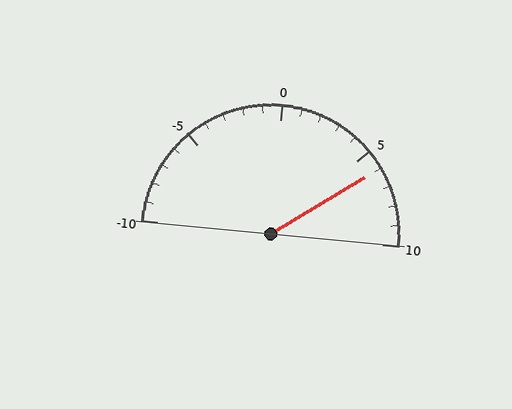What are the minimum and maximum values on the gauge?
The gauge ranges from -10 to 10.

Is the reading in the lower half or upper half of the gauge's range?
The reading is in the upper half of the range (-10 to 10).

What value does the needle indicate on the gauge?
The needle indicates approximately 6.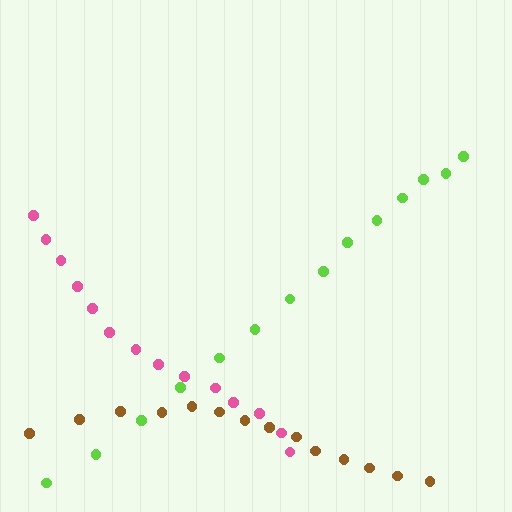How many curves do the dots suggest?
There are 3 distinct paths.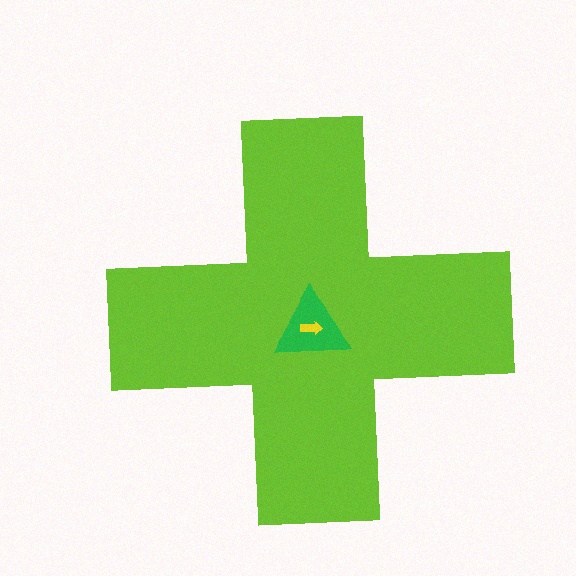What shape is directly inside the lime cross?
The green triangle.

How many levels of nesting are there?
3.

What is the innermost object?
The yellow arrow.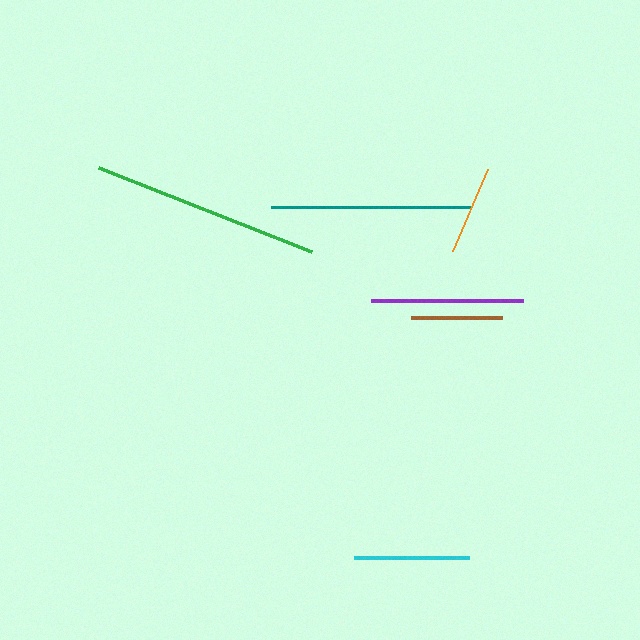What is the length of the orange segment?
The orange segment is approximately 89 pixels long.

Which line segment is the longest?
The green line is the longest at approximately 229 pixels.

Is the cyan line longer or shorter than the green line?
The green line is longer than the cyan line.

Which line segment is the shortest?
The orange line is the shortest at approximately 89 pixels.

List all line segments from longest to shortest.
From longest to shortest: green, teal, purple, cyan, brown, orange.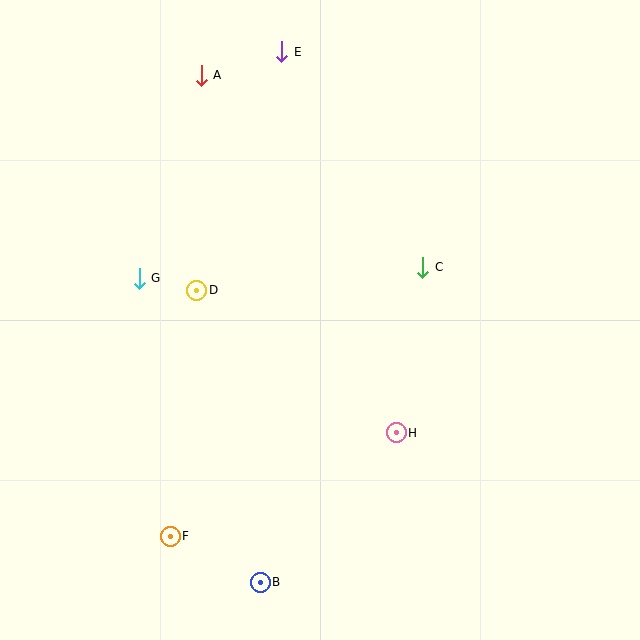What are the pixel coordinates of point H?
Point H is at (396, 433).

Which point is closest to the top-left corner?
Point A is closest to the top-left corner.